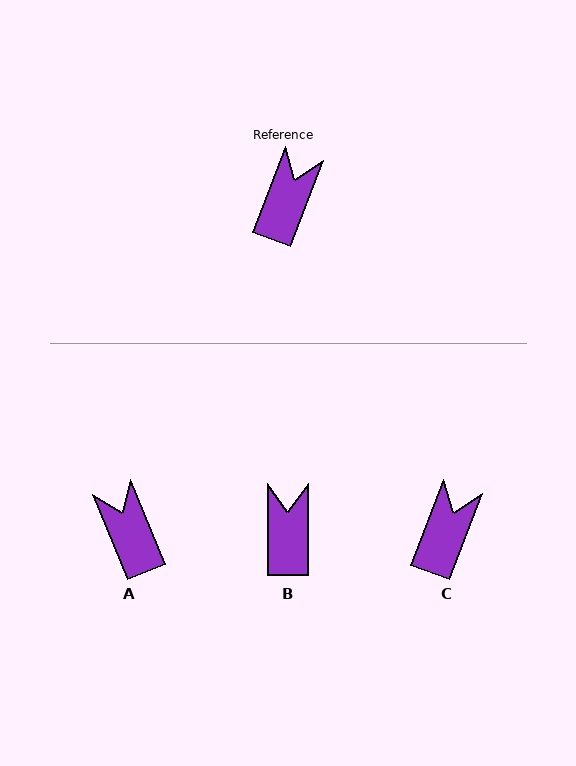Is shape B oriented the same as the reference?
No, it is off by about 21 degrees.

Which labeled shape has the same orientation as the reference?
C.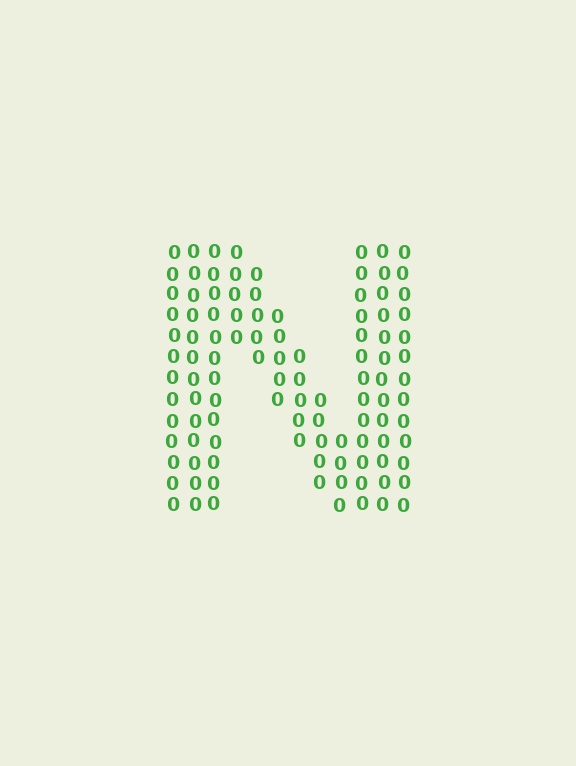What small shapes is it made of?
It is made of small digit 0's.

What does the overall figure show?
The overall figure shows the letter N.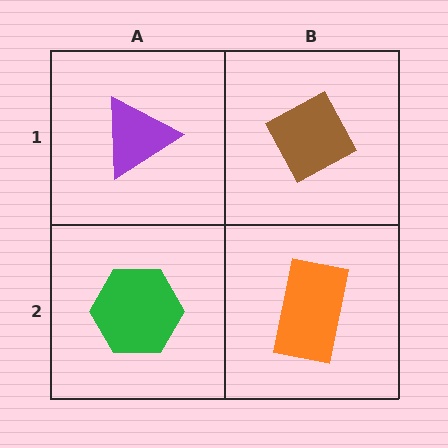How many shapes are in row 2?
2 shapes.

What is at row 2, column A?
A green hexagon.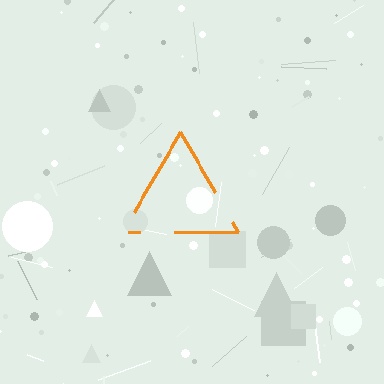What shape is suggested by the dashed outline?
The dashed outline suggests a triangle.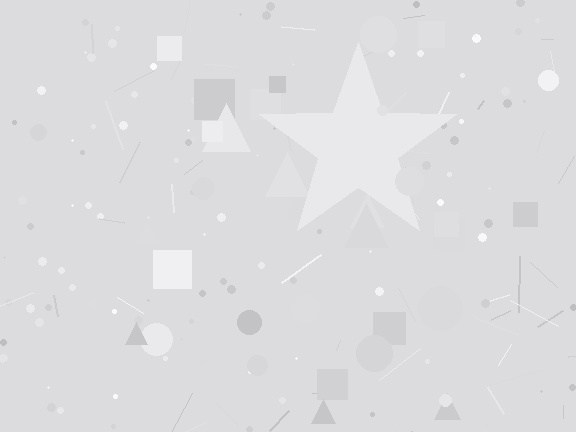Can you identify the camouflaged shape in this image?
The camouflaged shape is a star.